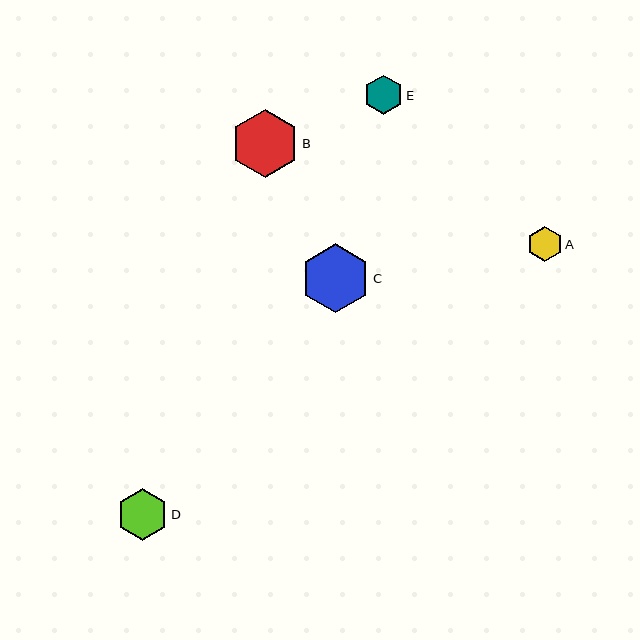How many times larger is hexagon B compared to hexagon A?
Hexagon B is approximately 1.9 times the size of hexagon A.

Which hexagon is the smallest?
Hexagon A is the smallest with a size of approximately 35 pixels.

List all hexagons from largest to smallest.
From largest to smallest: C, B, D, E, A.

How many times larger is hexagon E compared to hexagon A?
Hexagon E is approximately 1.1 times the size of hexagon A.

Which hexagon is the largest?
Hexagon C is the largest with a size of approximately 69 pixels.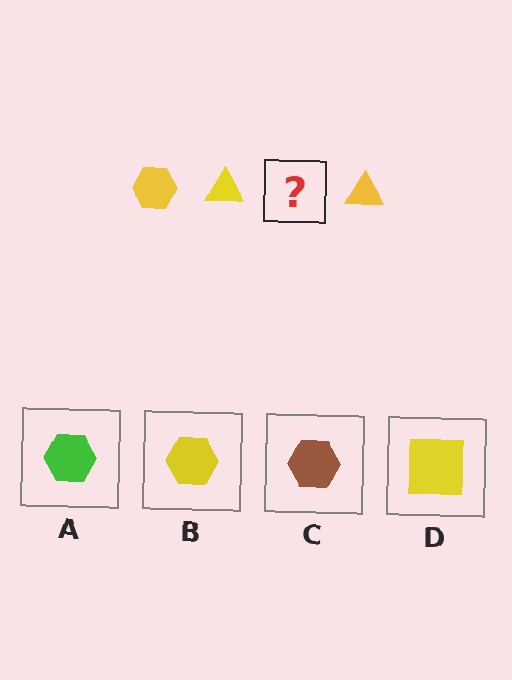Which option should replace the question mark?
Option B.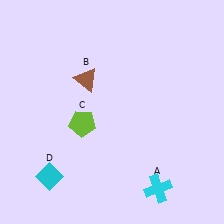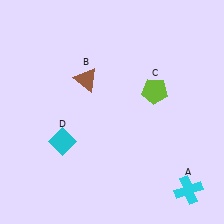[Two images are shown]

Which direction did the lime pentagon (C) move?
The lime pentagon (C) moved right.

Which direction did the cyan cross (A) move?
The cyan cross (A) moved right.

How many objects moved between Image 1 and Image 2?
3 objects moved between the two images.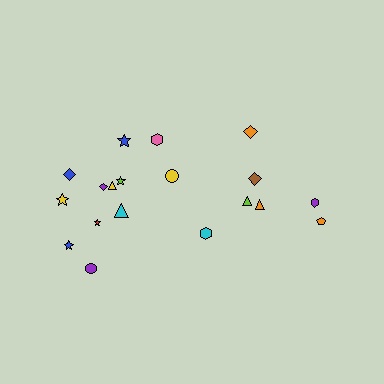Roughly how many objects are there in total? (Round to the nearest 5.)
Roughly 20 objects in total.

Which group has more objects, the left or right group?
The left group.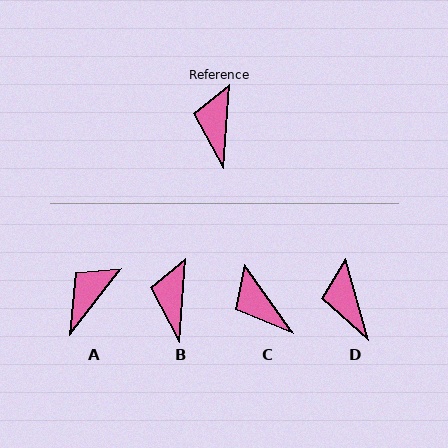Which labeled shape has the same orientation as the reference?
B.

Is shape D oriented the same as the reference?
No, it is off by about 20 degrees.